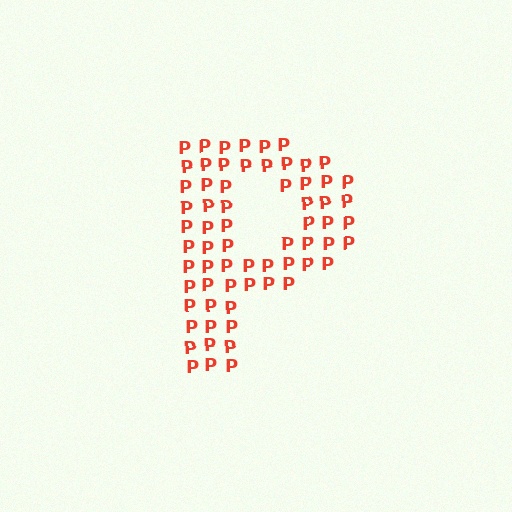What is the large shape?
The large shape is the letter P.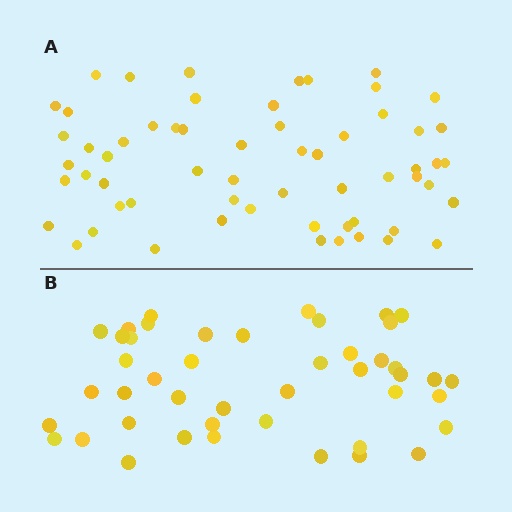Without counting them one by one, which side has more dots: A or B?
Region A (the top region) has more dots.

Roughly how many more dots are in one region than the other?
Region A has approximately 15 more dots than region B.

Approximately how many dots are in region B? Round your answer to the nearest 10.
About 40 dots. (The exact count is 45, which rounds to 40.)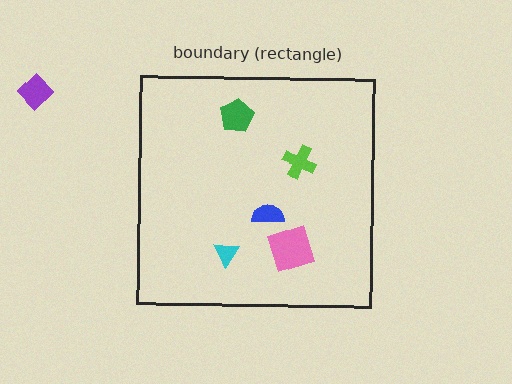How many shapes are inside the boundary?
5 inside, 1 outside.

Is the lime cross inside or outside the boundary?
Inside.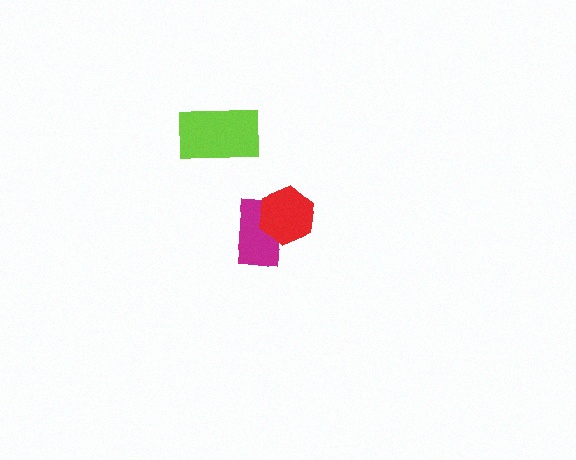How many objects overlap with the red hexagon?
1 object overlaps with the red hexagon.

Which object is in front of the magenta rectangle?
The red hexagon is in front of the magenta rectangle.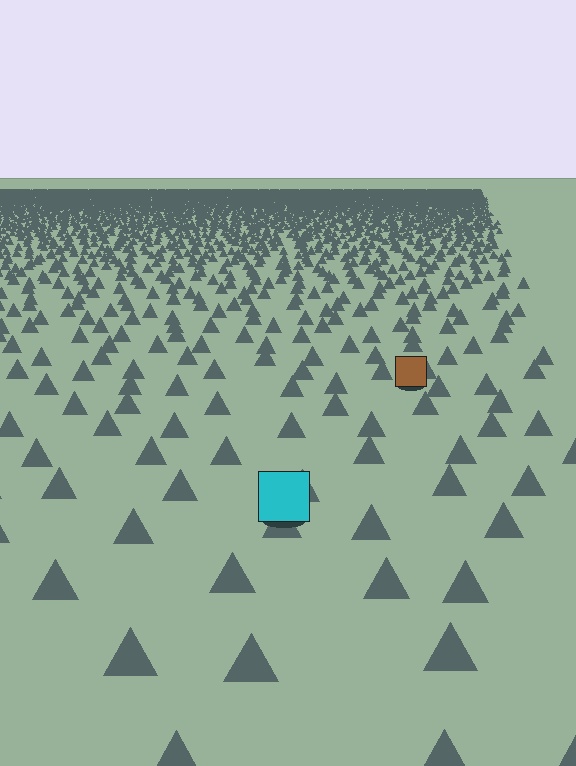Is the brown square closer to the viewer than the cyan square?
No. The cyan square is closer — you can tell from the texture gradient: the ground texture is coarser near it.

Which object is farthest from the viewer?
The brown square is farthest from the viewer. It appears smaller and the ground texture around it is denser.